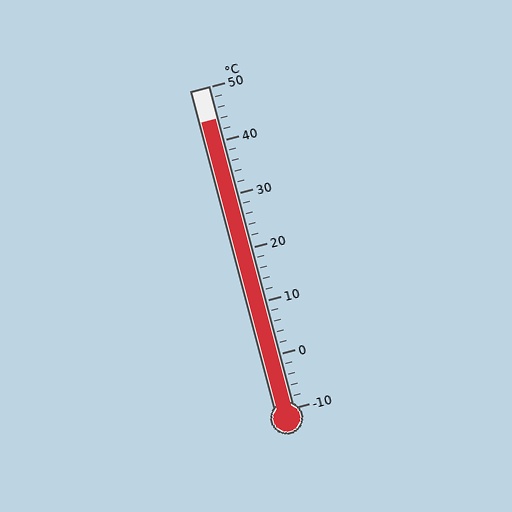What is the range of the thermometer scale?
The thermometer scale ranges from -10°C to 50°C.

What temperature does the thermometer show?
The thermometer shows approximately 44°C.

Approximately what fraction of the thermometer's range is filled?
The thermometer is filled to approximately 90% of its range.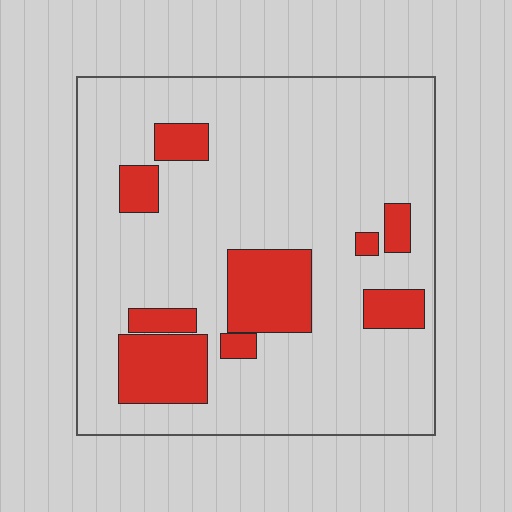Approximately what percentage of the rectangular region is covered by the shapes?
Approximately 20%.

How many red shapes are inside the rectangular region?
9.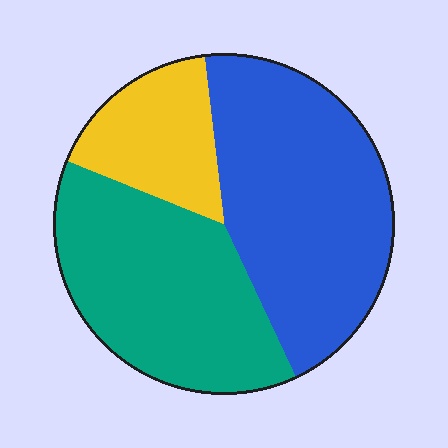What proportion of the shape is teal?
Teal takes up about three eighths (3/8) of the shape.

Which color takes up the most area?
Blue, at roughly 45%.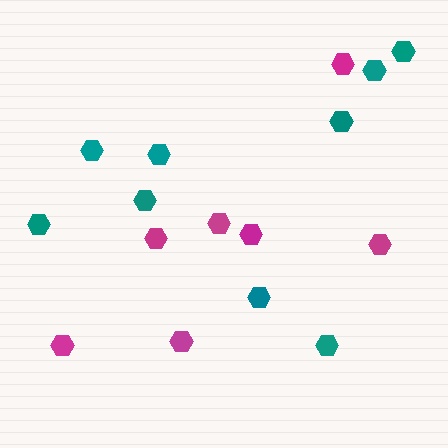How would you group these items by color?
There are 2 groups: one group of teal hexagons (9) and one group of magenta hexagons (7).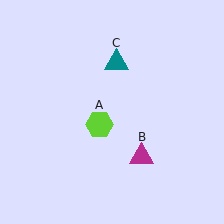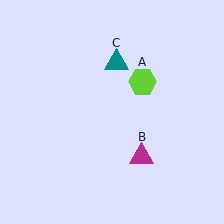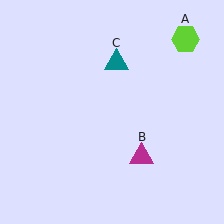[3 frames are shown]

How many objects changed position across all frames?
1 object changed position: lime hexagon (object A).